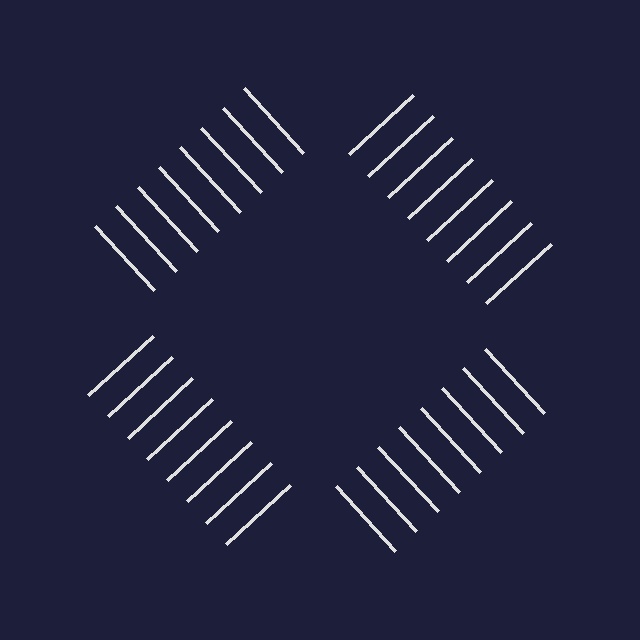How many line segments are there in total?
32 — 8 along each of the 4 edges.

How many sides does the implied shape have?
4 sides — the line-ends trace a square.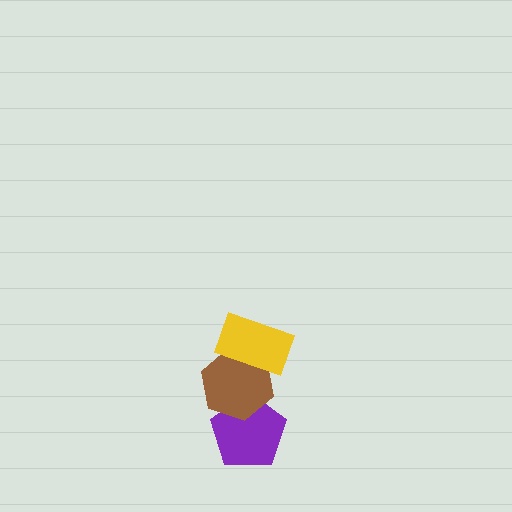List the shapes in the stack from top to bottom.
From top to bottom: the yellow rectangle, the brown hexagon, the purple pentagon.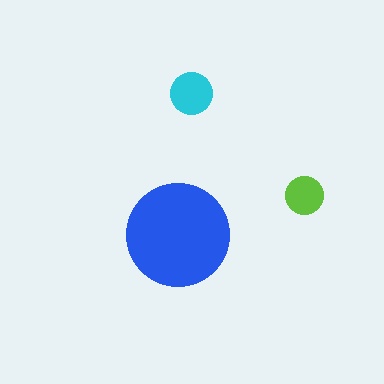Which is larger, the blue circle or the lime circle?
The blue one.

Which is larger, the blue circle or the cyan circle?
The blue one.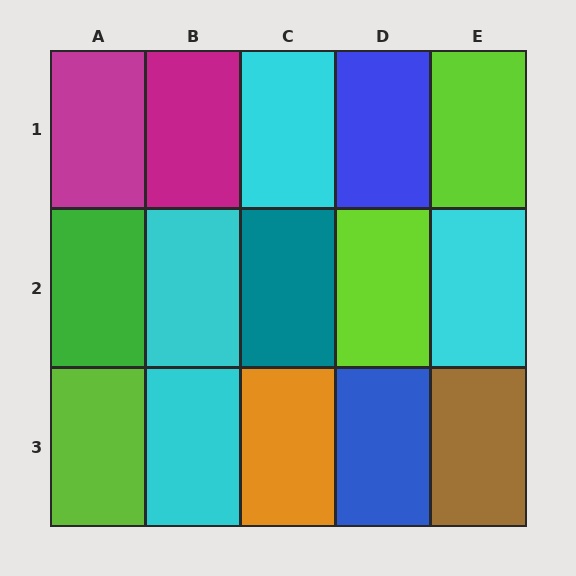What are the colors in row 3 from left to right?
Lime, cyan, orange, blue, brown.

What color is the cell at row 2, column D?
Lime.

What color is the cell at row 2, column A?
Green.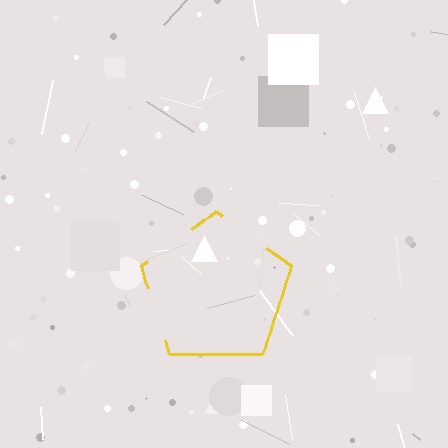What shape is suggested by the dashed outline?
The dashed outline suggests a pentagon.